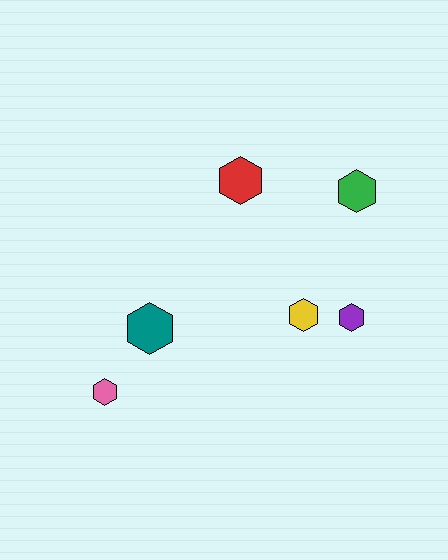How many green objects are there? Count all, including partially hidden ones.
There is 1 green object.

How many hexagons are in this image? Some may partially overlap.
There are 6 hexagons.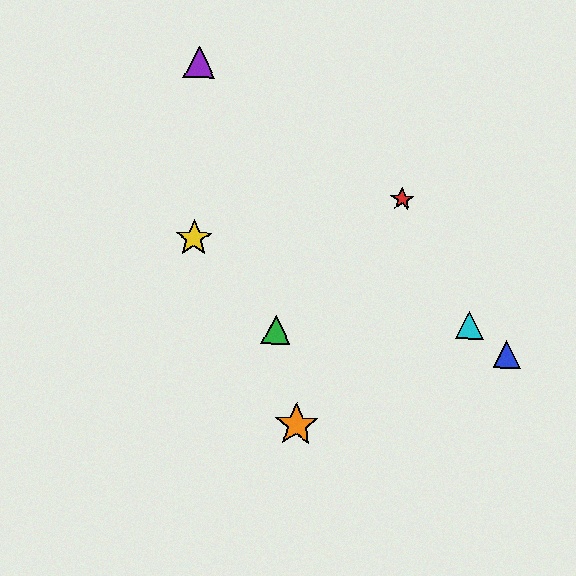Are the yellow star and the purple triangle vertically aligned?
Yes, both are at x≈194.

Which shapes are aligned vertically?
The yellow star, the purple triangle are aligned vertically.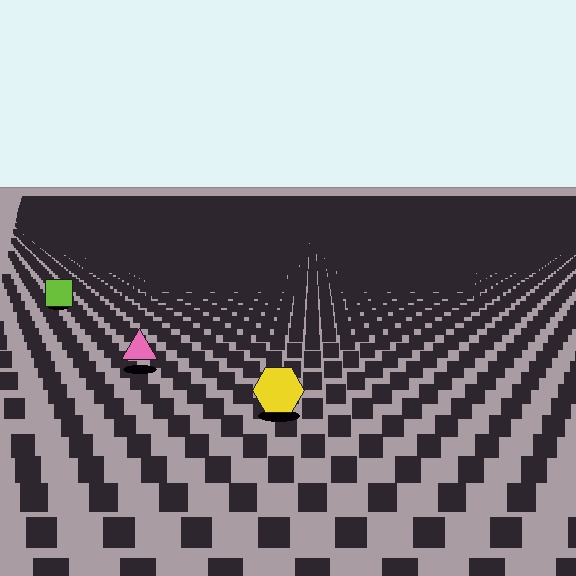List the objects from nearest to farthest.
From nearest to farthest: the yellow hexagon, the pink triangle, the lime square.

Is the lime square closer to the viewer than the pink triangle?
No. The pink triangle is closer — you can tell from the texture gradient: the ground texture is coarser near it.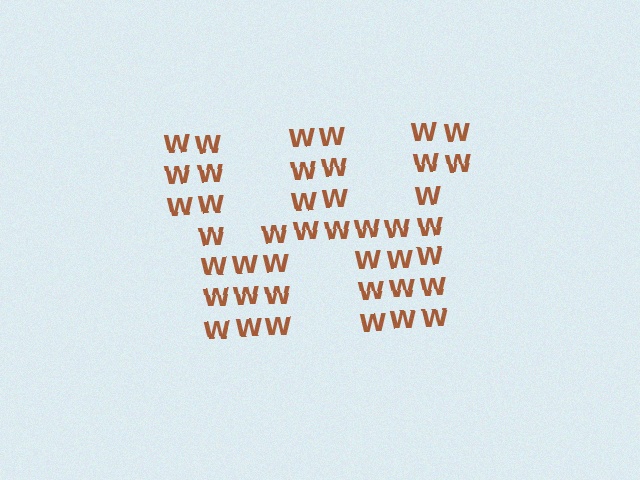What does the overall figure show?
The overall figure shows the letter W.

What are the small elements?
The small elements are letter W's.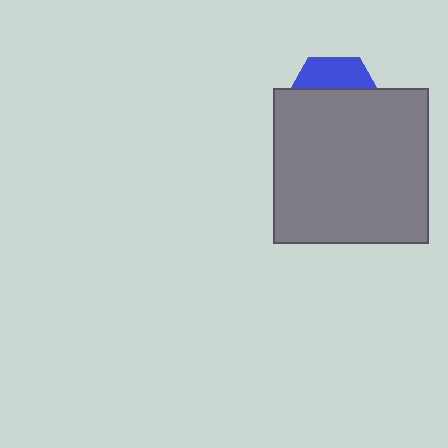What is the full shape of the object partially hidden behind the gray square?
The partially hidden object is a blue hexagon.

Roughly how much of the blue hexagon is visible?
A small part of it is visible (roughly 31%).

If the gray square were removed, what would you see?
You would see the complete blue hexagon.